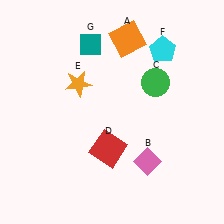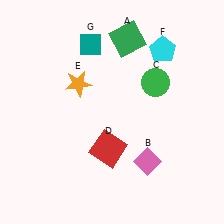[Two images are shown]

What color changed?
The square (A) changed from orange in Image 1 to green in Image 2.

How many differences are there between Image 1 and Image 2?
There is 1 difference between the two images.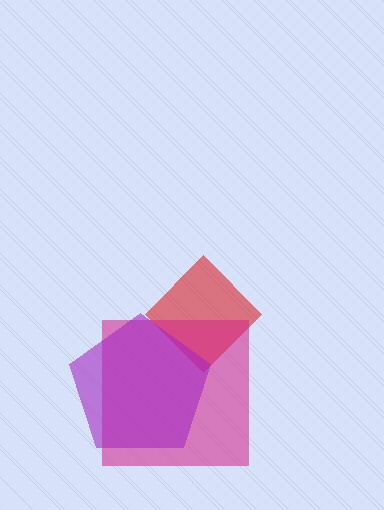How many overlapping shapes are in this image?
There are 3 overlapping shapes in the image.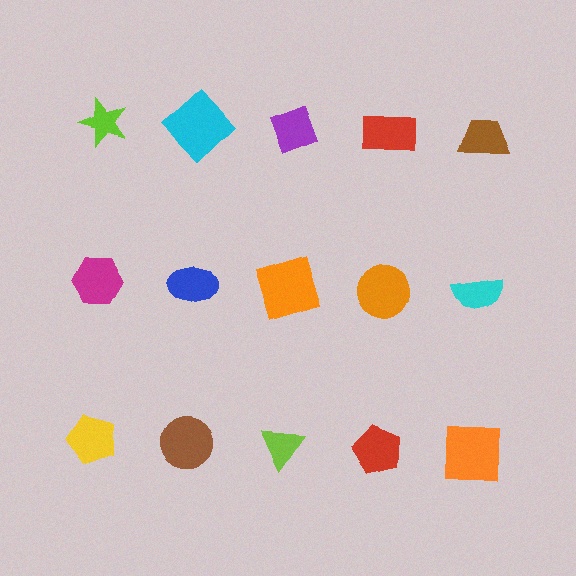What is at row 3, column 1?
A yellow pentagon.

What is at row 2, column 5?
A cyan semicircle.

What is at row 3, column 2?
A brown circle.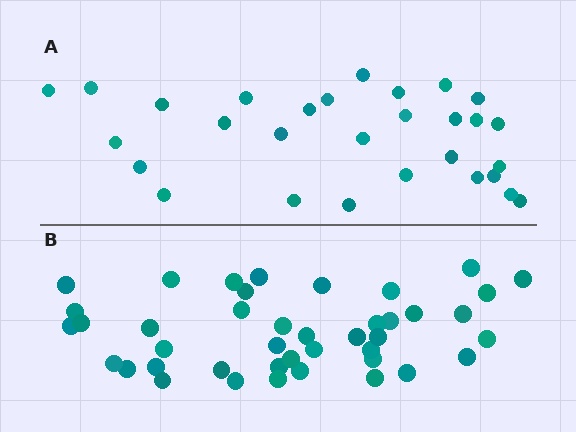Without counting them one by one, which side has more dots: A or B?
Region B (the bottom region) has more dots.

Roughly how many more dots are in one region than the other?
Region B has approximately 15 more dots than region A.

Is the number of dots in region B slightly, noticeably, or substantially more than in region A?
Region B has noticeably more, but not dramatically so. The ratio is roughly 1.4 to 1.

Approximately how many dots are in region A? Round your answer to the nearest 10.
About 30 dots. (The exact count is 29, which rounds to 30.)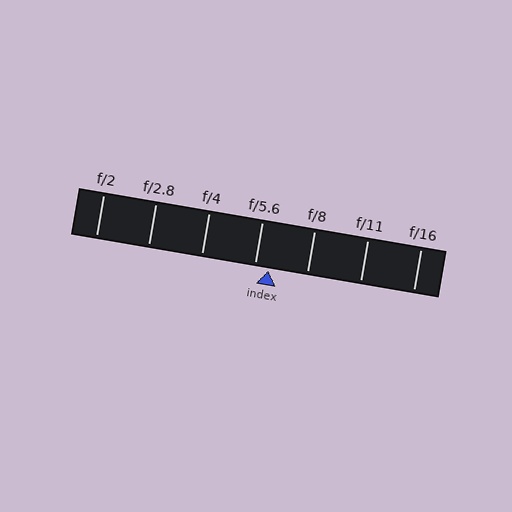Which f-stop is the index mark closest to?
The index mark is closest to f/5.6.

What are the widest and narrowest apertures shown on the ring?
The widest aperture shown is f/2 and the narrowest is f/16.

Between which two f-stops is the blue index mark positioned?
The index mark is between f/5.6 and f/8.